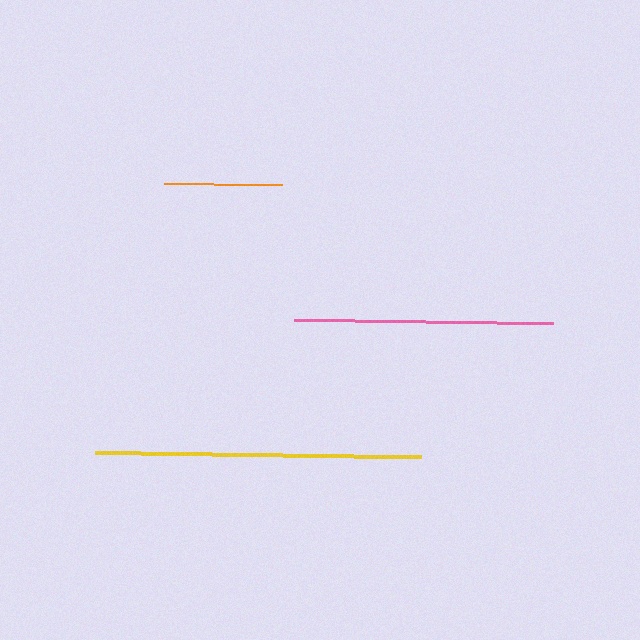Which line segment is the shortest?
The orange line is the shortest at approximately 118 pixels.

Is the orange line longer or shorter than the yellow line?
The yellow line is longer than the orange line.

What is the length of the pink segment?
The pink segment is approximately 260 pixels long.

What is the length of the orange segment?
The orange segment is approximately 118 pixels long.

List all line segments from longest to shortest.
From longest to shortest: yellow, pink, orange.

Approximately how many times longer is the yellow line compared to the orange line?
The yellow line is approximately 2.8 times the length of the orange line.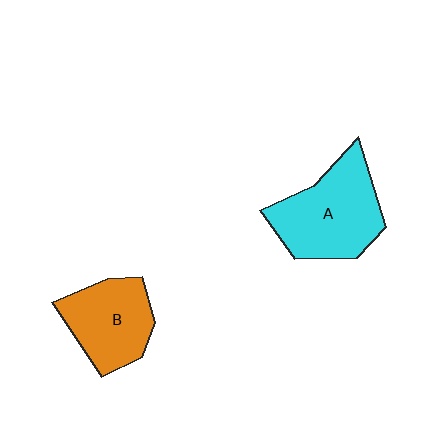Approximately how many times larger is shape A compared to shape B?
Approximately 1.3 times.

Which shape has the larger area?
Shape A (cyan).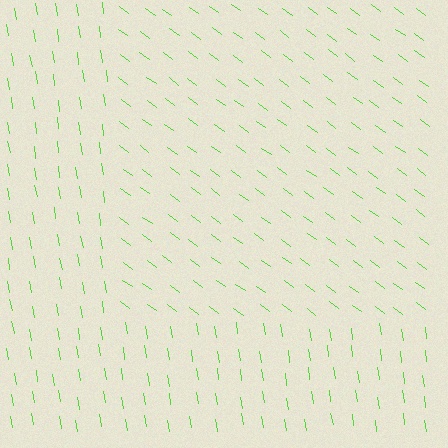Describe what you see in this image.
The image is filled with small lime line segments. A rectangle region in the image has lines oriented differently from the surrounding lines, creating a visible texture boundary.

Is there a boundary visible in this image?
Yes, there is a texture boundary formed by a change in line orientation.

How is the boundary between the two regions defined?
The boundary is defined purely by a change in line orientation (approximately 45 degrees difference). All lines are the same color and thickness.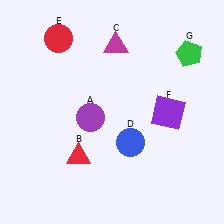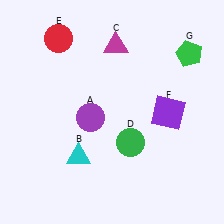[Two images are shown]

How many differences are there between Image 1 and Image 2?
There are 2 differences between the two images.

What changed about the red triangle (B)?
In Image 1, B is red. In Image 2, it changed to cyan.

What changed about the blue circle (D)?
In Image 1, D is blue. In Image 2, it changed to green.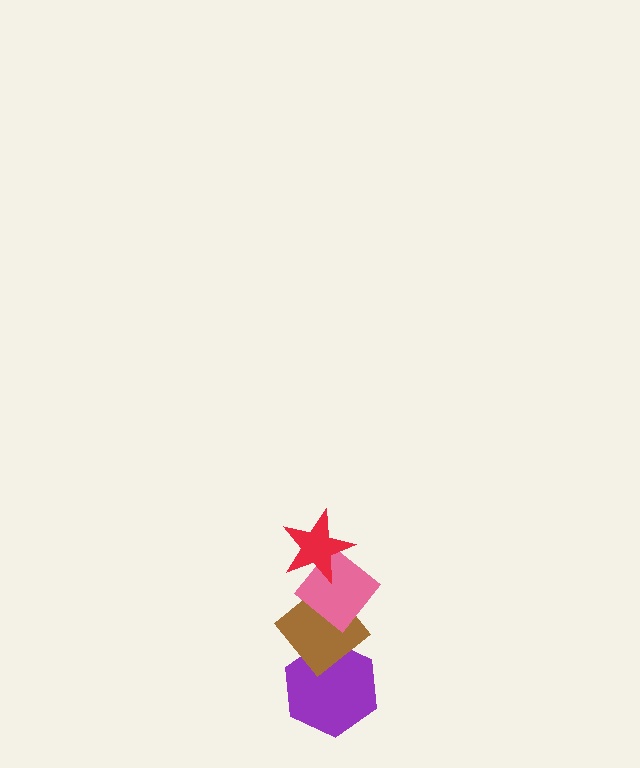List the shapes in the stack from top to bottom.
From top to bottom: the red star, the pink diamond, the brown diamond, the purple hexagon.